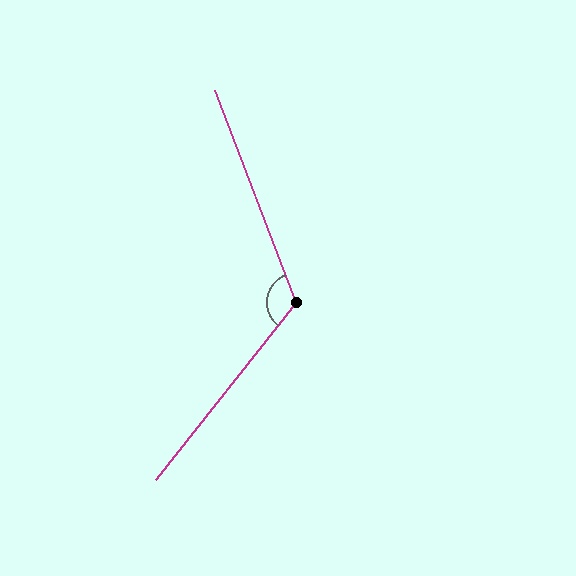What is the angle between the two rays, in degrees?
Approximately 121 degrees.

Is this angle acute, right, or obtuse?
It is obtuse.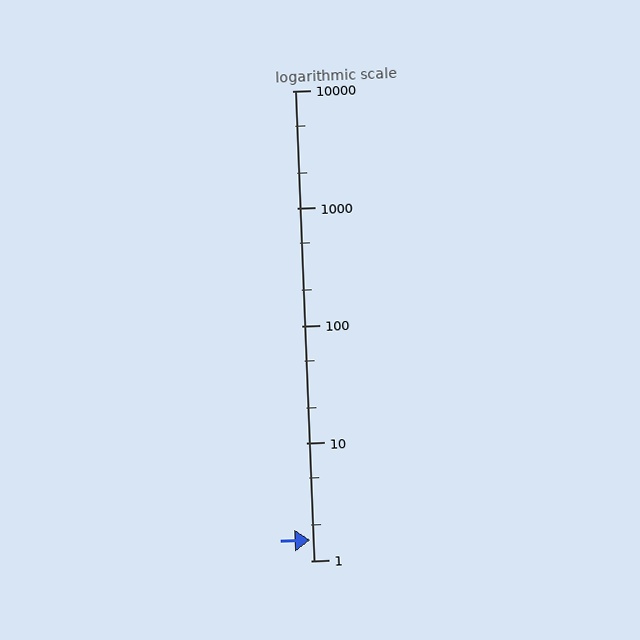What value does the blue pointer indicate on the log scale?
The pointer indicates approximately 1.5.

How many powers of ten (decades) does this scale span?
The scale spans 4 decades, from 1 to 10000.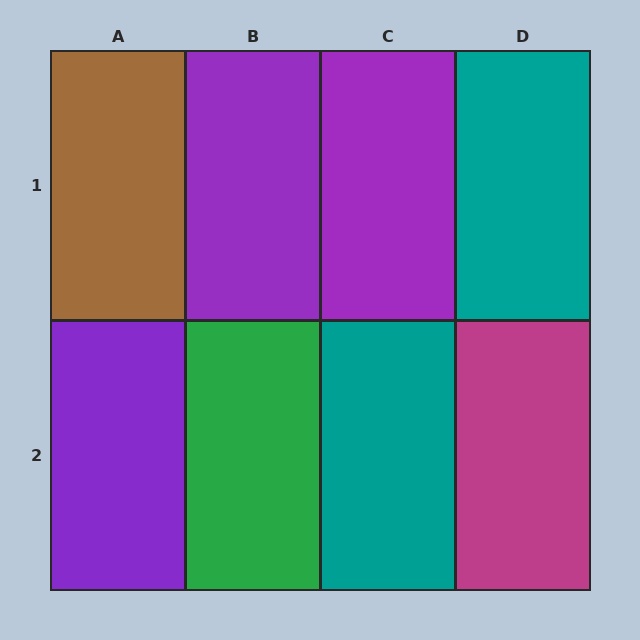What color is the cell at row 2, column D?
Magenta.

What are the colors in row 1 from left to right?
Brown, purple, purple, teal.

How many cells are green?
1 cell is green.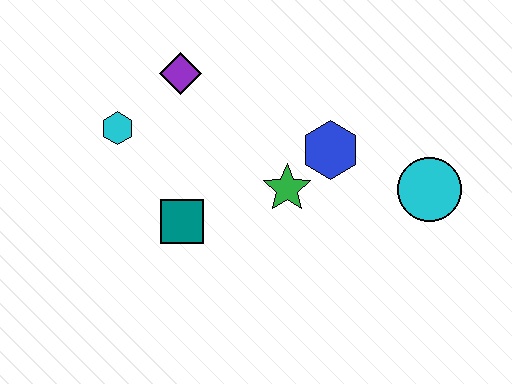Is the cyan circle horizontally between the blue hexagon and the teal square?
No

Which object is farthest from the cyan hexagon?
The cyan circle is farthest from the cyan hexagon.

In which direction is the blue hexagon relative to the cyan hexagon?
The blue hexagon is to the right of the cyan hexagon.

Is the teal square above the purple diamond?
No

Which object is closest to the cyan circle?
The blue hexagon is closest to the cyan circle.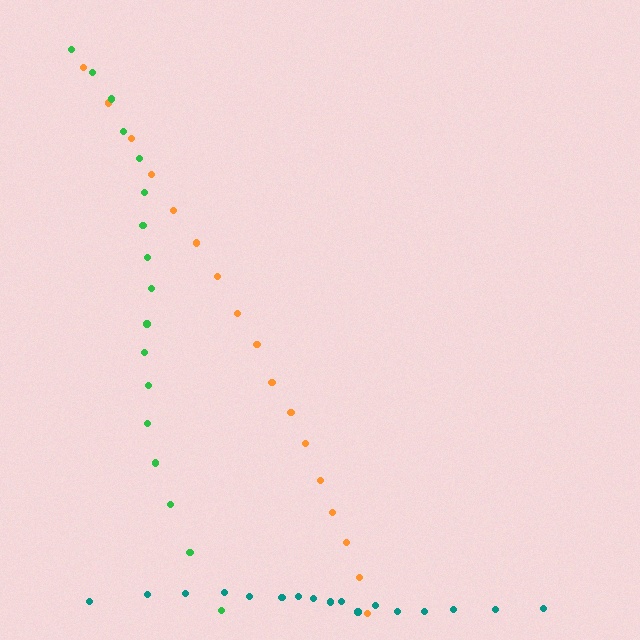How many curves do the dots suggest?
There are 3 distinct paths.